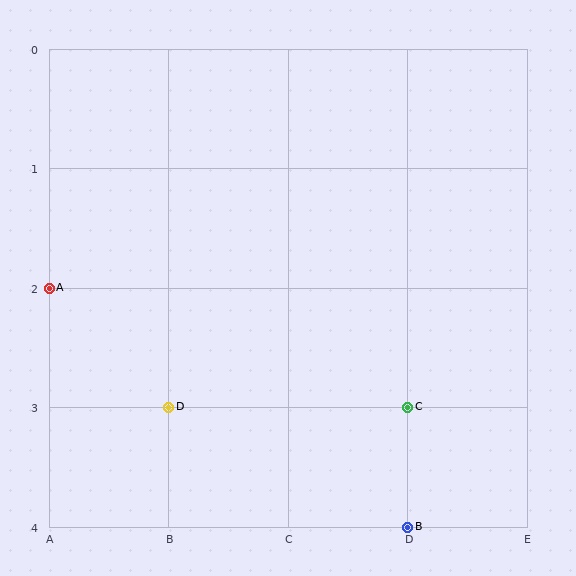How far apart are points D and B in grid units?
Points D and B are 2 columns and 1 row apart (about 2.2 grid units diagonally).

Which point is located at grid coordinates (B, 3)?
Point D is at (B, 3).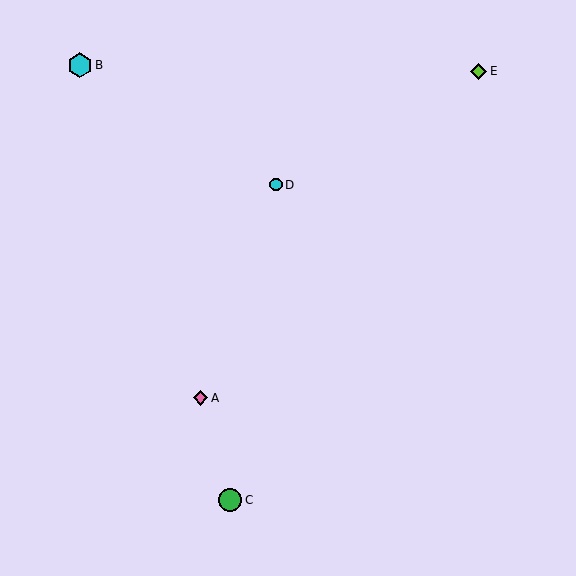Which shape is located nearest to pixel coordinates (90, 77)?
The cyan hexagon (labeled B) at (80, 65) is nearest to that location.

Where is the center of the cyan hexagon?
The center of the cyan hexagon is at (80, 65).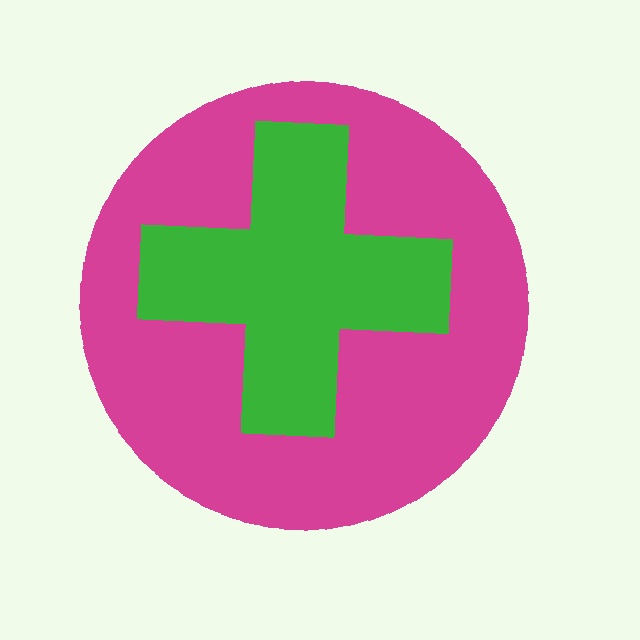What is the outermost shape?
The magenta circle.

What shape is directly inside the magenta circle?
The green cross.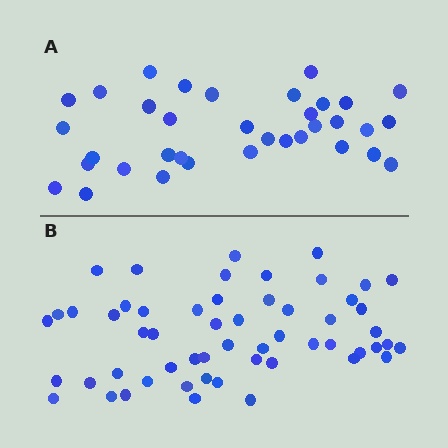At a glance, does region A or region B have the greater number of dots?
Region B (the bottom region) has more dots.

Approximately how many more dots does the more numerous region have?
Region B has approximately 20 more dots than region A.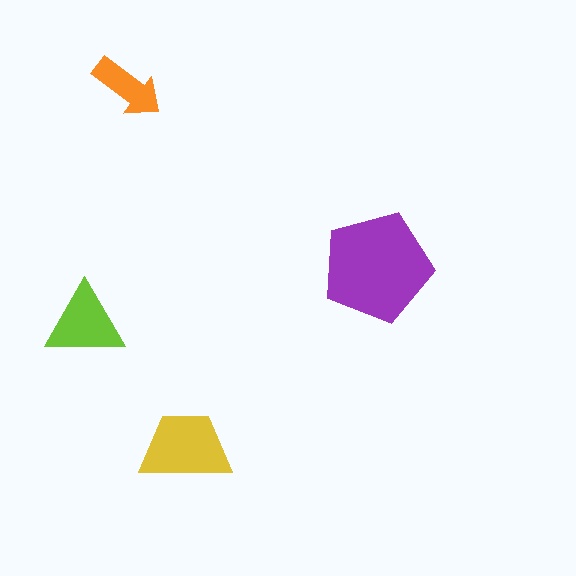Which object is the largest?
The purple pentagon.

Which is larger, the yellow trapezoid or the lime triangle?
The yellow trapezoid.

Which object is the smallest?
The orange arrow.